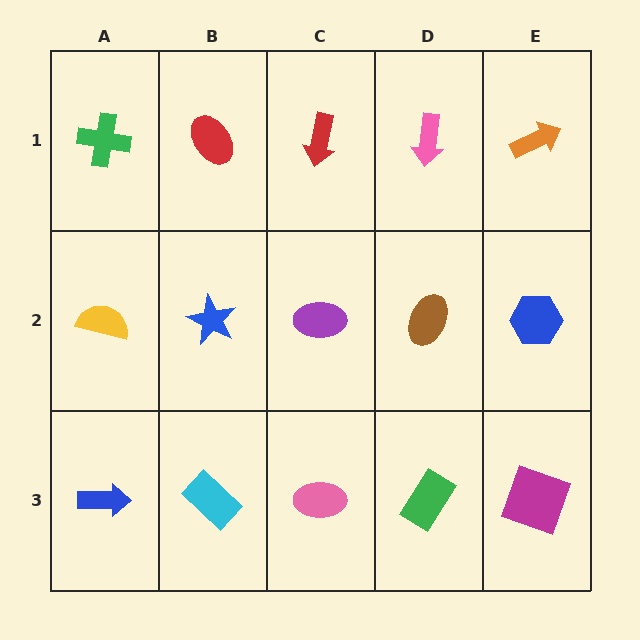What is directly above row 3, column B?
A blue star.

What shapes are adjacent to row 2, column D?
A pink arrow (row 1, column D), a green rectangle (row 3, column D), a purple ellipse (row 2, column C), a blue hexagon (row 2, column E).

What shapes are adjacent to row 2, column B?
A red ellipse (row 1, column B), a cyan rectangle (row 3, column B), a yellow semicircle (row 2, column A), a purple ellipse (row 2, column C).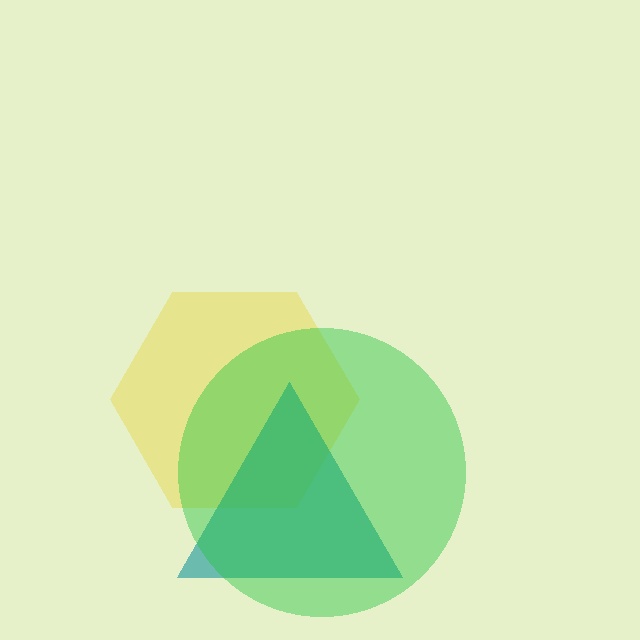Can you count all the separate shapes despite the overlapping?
Yes, there are 3 separate shapes.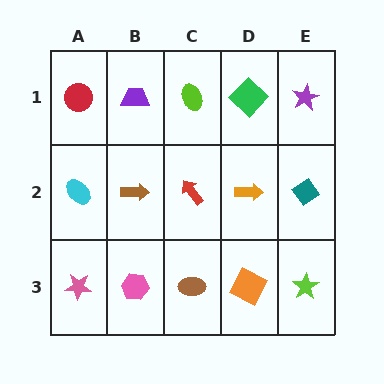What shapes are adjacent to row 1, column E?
A teal diamond (row 2, column E), a green diamond (row 1, column D).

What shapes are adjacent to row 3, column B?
A brown arrow (row 2, column B), a pink star (row 3, column A), a brown ellipse (row 3, column C).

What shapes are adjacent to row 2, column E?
A purple star (row 1, column E), a lime star (row 3, column E), an orange arrow (row 2, column D).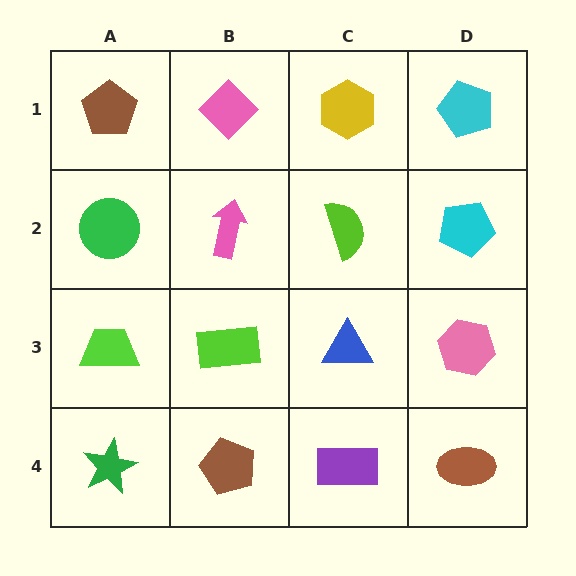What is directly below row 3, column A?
A green star.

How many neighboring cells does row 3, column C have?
4.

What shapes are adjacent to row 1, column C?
A lime semicircle (row 2, column C), a pink diamond (row 1, column B), a cyan pentagon (row 1, column D).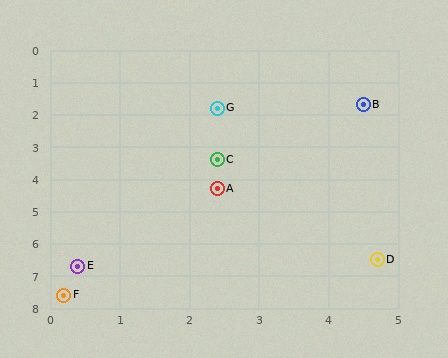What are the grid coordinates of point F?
Point F is at approximately (0.2, 7.6).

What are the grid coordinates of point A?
Point A is at approximately (2.4, 4.3).